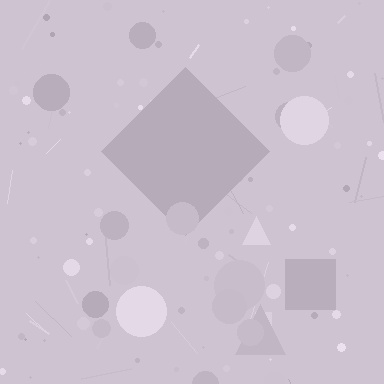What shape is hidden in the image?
A diamond is hidden in the image.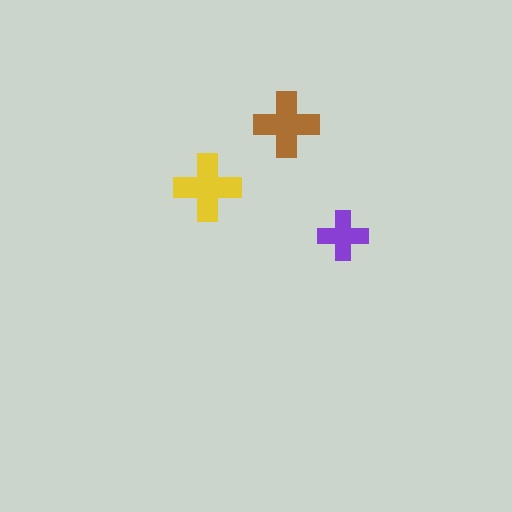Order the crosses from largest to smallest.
the yellow one, the brown one, the purple one.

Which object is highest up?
The brown cross is topmost.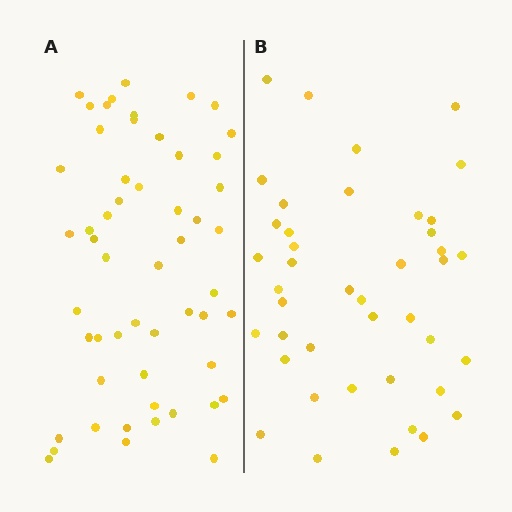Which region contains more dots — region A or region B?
Region A (the left region) has more dots.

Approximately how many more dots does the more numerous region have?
Region A has roughly 12 or so more dots than region B.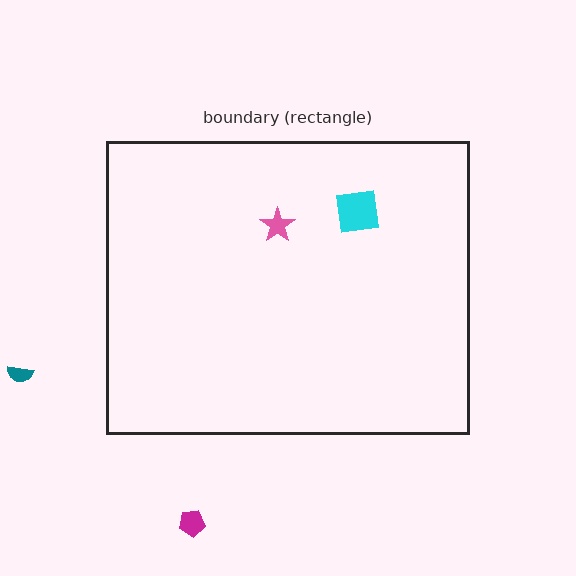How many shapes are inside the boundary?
2 inside, 2 outside.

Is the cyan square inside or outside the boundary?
Inside.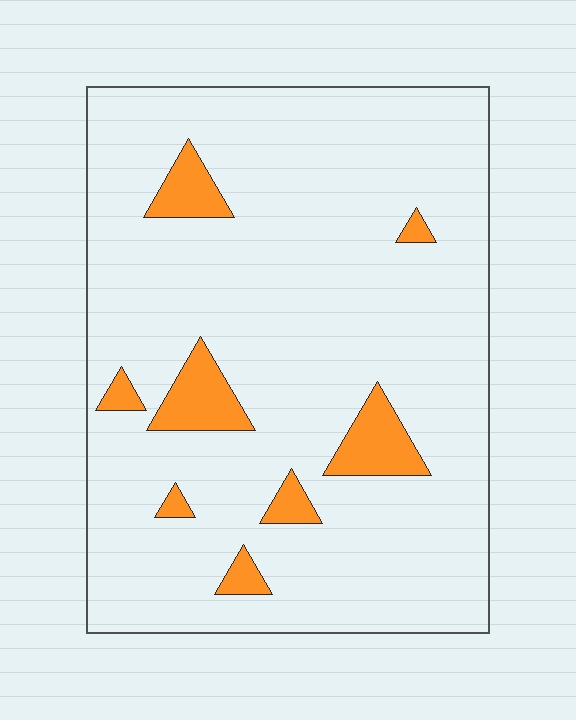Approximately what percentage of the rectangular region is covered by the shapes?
Approximately 10%.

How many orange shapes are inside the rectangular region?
8.